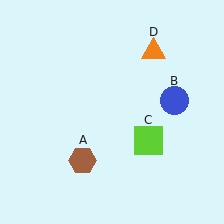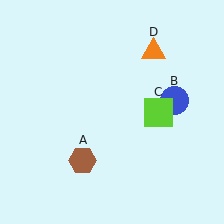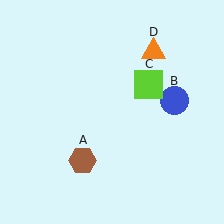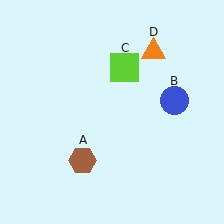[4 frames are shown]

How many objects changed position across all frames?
1 object changed position: lime square (object C).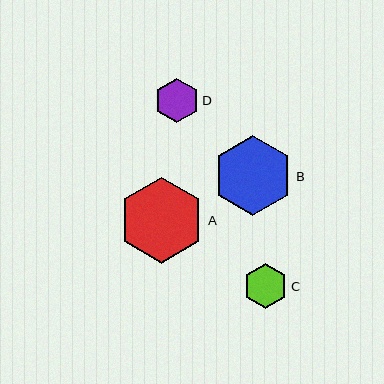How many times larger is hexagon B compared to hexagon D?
Hexagon B is approximately 1.8 times the size of hexagon D.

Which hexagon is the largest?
Hexagon A is the largest with a size of approximately 86 pixels.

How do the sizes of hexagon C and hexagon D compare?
Hexagon C and hexagon D are approximately the same size.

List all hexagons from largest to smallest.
From largest to smallest: A, B, C, D.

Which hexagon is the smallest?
Hexagon D is the smallest with a size of approximately 44 pixels.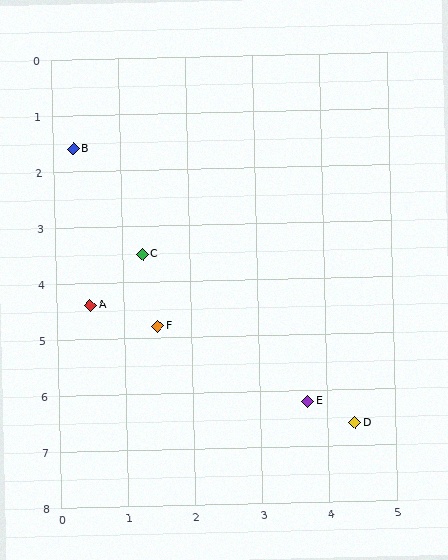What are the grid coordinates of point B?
Point B is at approximately (0.3, 1.6).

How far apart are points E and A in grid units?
Points E and A are about 3.7 grid units apart.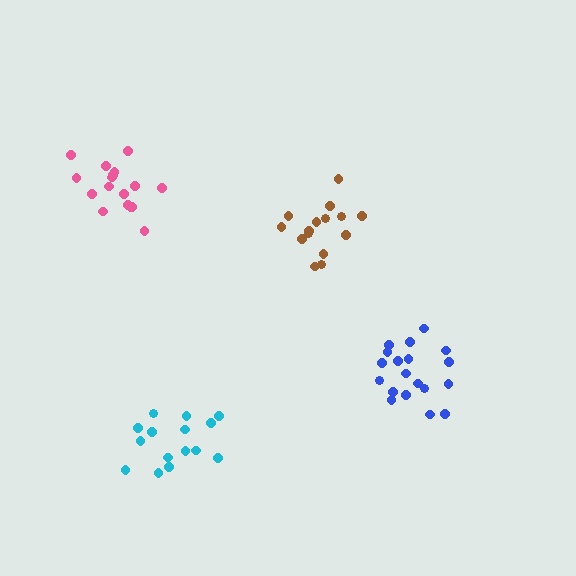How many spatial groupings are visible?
There are 4 spatial groupings.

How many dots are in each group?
Group 1: 19 dots, Group 2: 15 dots, Group 3: 16 dots, Group 4: 17 dots (67 total).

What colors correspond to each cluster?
The clusters are colored: blue, cyan, brown, pink.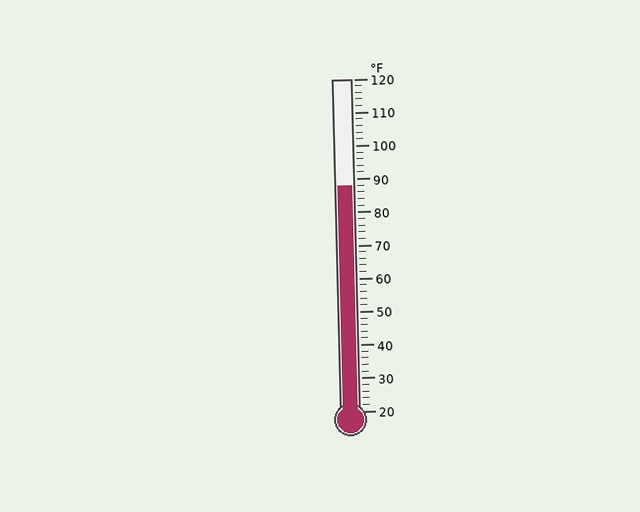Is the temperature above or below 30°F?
The temperature is above 30°F.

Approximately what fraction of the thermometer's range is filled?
The thermometer is filled to approximately 70% of its range.